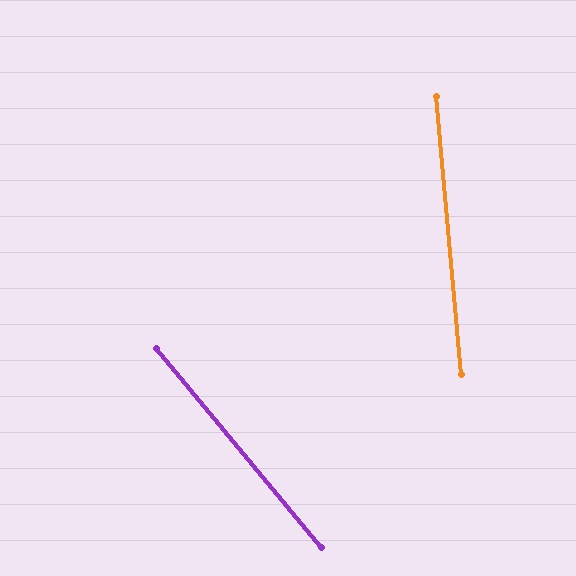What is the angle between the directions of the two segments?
Approximately 35 degrees.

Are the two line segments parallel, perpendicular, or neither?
Neither parallel nor perpendicular — they differ by about 35°.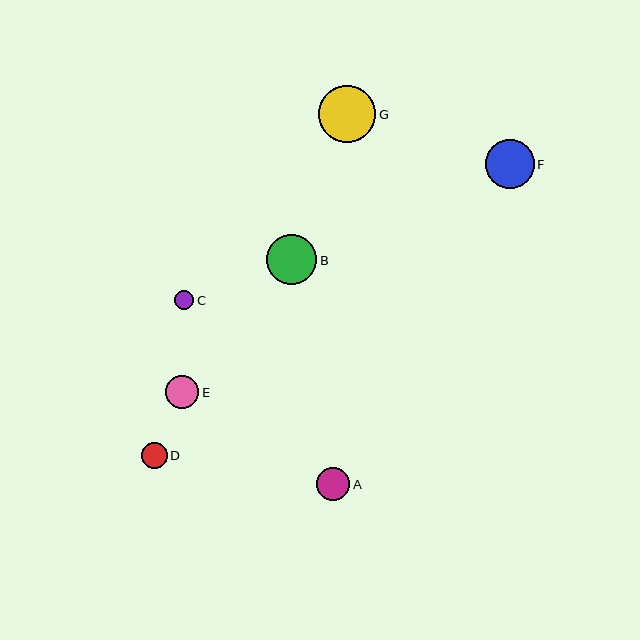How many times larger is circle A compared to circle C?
Circle A is approximately 1.7 times the size of circle C.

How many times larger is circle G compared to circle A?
Circle G is approximately 1.7 times the size of circle A.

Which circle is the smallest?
Circle C is the smallest with a size of approximately 19 pixels.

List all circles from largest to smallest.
From largest to smallest: G, B, F, E, A, D, C.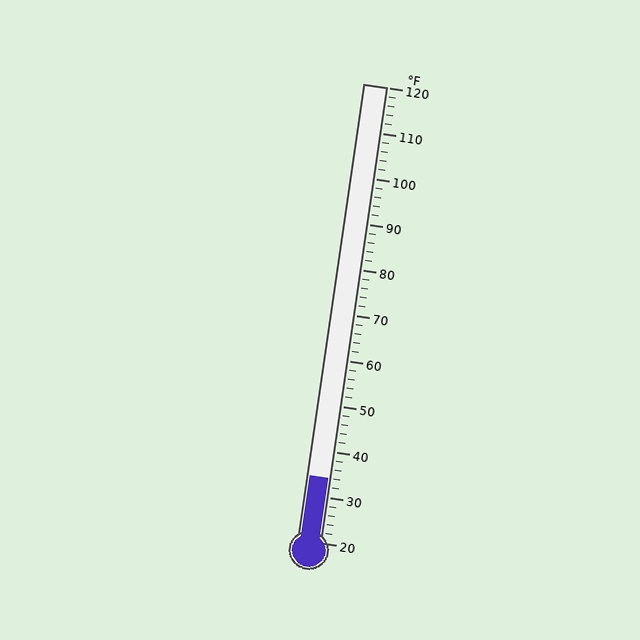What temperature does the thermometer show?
The thermometer shows approximately 34°F.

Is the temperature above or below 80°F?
The temperature is below 80°F.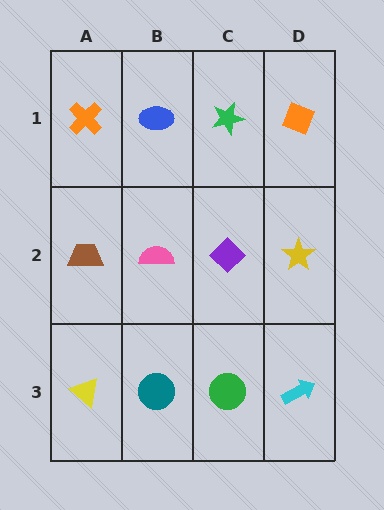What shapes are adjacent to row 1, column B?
A pink semicircle (row 2, column B), an orange cross (row 1, column A), a green star (row 1, column C).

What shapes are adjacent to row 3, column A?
A brown trapezoid (row 2, column A), a teal circle (row 3, column B).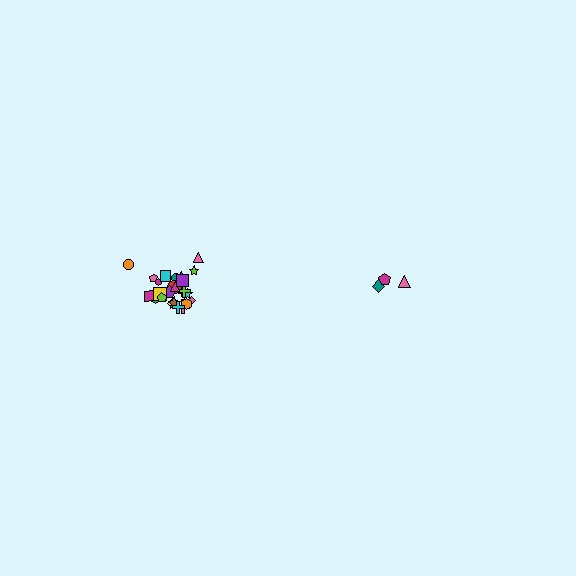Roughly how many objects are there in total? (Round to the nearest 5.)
Roughly 30 objects in total.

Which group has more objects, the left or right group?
The left group.